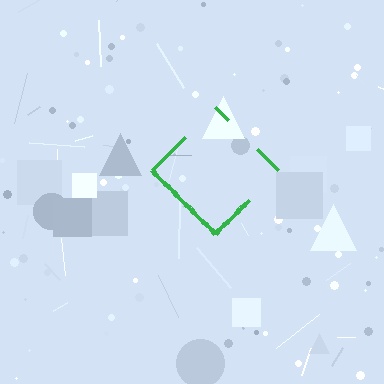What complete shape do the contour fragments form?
The contour fragments form a diamond.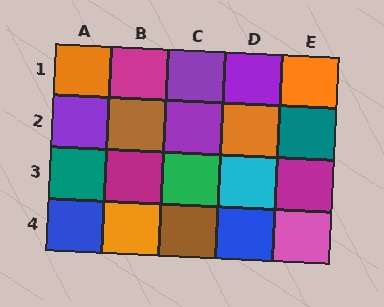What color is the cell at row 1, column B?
Magenta.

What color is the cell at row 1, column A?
Orange.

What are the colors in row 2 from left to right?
Purple, brown, purple, orange, teal.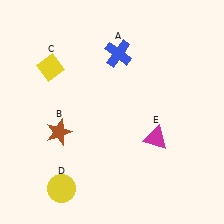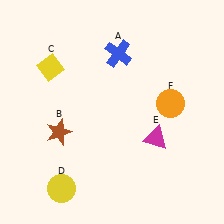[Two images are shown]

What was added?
An orange circle (F) was added in Image 2.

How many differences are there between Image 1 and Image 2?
There is 1 difference between the two images.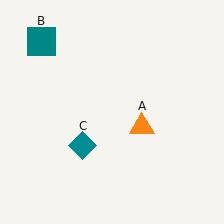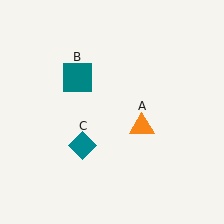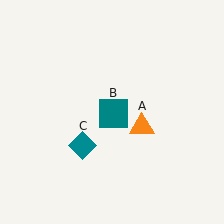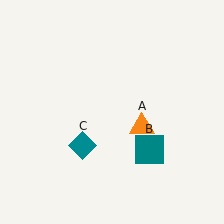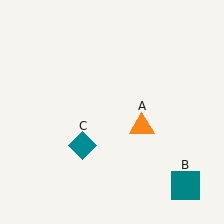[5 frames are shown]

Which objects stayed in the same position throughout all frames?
Orange triangle (object A) and teal diamond (object C) remained stationary.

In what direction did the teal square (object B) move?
The teal square (object B) moved down and to the right.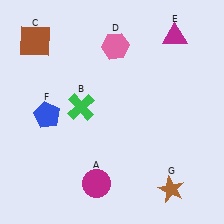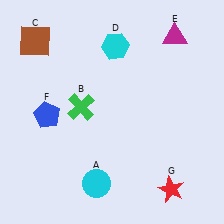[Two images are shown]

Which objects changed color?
A changed from magenta to cyan. D changed from pink to cyan. G changed from brown to red.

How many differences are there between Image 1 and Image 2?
There are 3 differences between the two images.